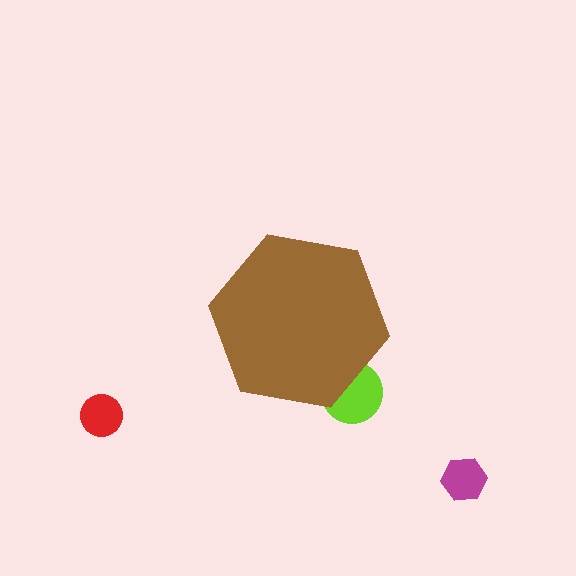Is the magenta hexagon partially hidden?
No, the magenta hexagon is fully visible.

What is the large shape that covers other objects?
A brown hexagon.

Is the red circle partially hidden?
No, the red circle is fully visible.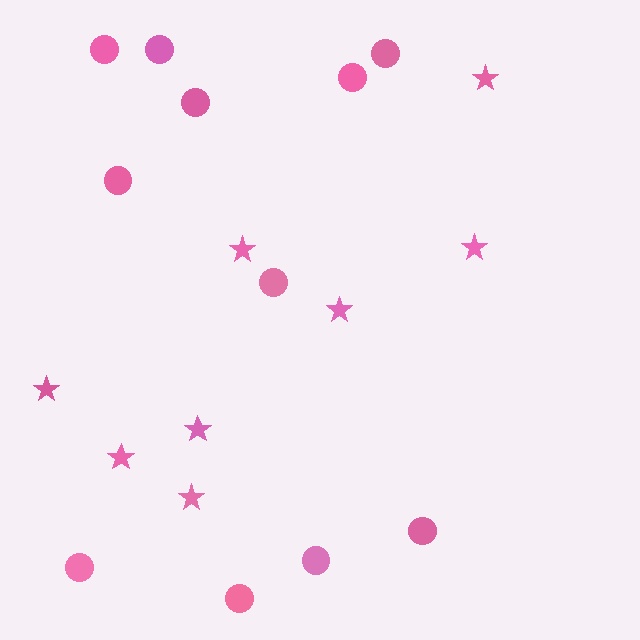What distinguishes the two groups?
There are 2 groups: one group of circles (11) and one group of stars (8).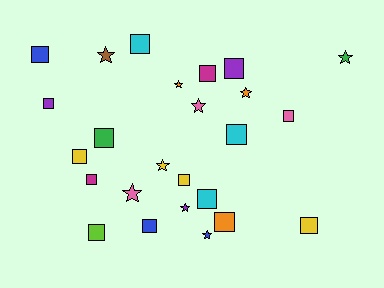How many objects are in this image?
There are 25 objects.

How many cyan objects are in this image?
There are 3 cyan objects.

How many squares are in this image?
There are 16 squares.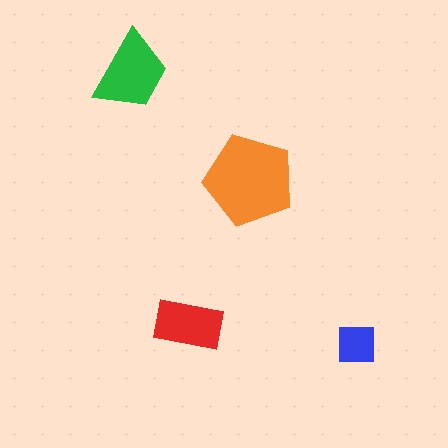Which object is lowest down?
The blue square is bottommost.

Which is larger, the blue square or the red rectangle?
The red rectangle.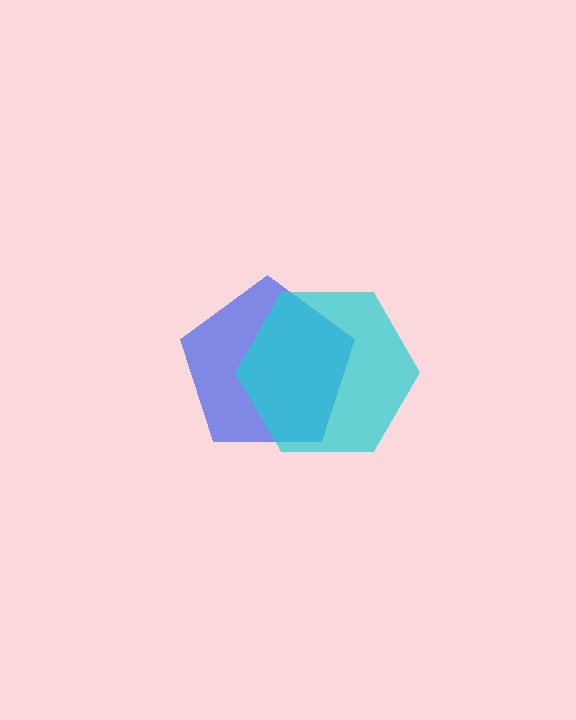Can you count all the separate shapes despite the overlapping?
Yes, there are 2 separate shapes.